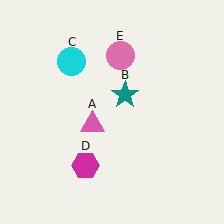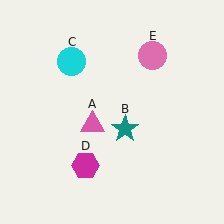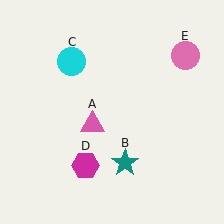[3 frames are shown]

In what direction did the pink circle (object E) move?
The pink circle (object E) moved right.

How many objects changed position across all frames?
2 objects changed position: teal star (object B), pink circle (object E).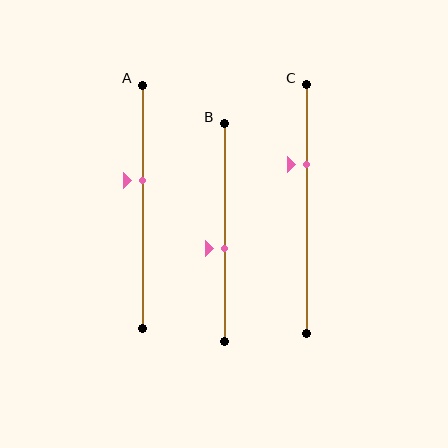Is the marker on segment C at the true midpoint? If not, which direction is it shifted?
No, the marker on segment C is shifted upward by about 18% of the segment length.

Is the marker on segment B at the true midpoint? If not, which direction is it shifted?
No, the marker on segment B is shifted downward by about 7% of the segment length.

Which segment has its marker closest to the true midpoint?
Segment B has its marker closest to the true midpoint.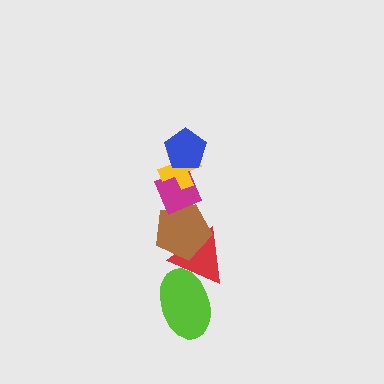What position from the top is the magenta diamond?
The magenta diamond is 3rd from the top.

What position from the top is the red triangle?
The red triangle is 5th from the top.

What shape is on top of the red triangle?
The brown pentagon is on top of the red triangle.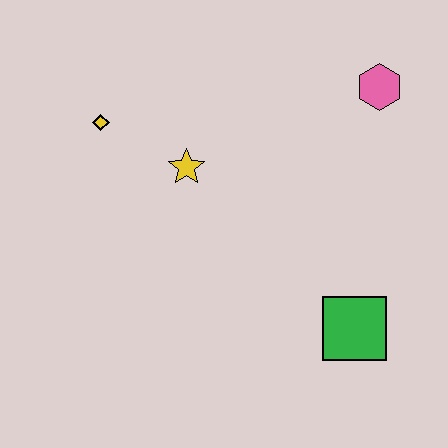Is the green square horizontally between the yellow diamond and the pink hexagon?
Yes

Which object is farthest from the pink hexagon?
The yellow diamond is farthest from the pink hexagon.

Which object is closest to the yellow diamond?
The yellow star is closest to the yellow diamond.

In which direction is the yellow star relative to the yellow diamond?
The yellow star is to the right of the yellow diamond.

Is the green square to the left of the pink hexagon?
Yes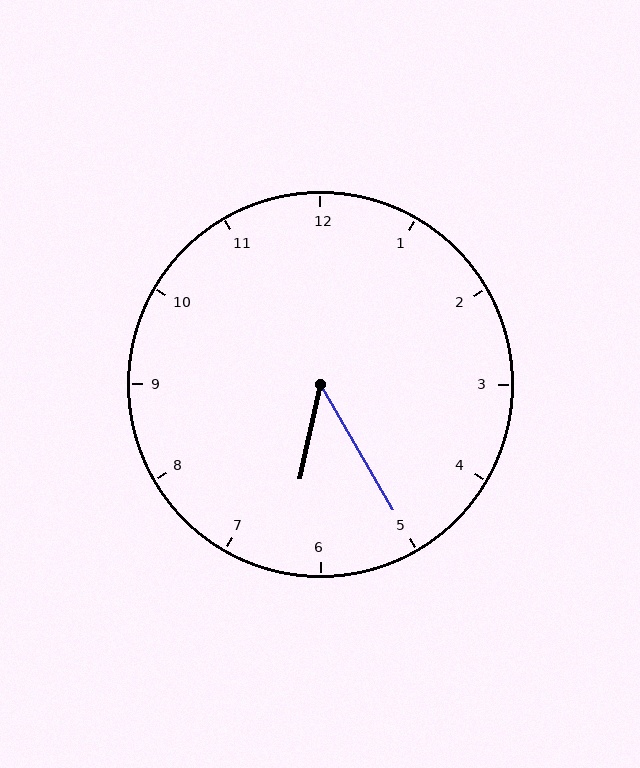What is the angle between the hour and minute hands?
Approximately 42 degrees.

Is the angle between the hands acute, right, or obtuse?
It is acute.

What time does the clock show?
6:25.